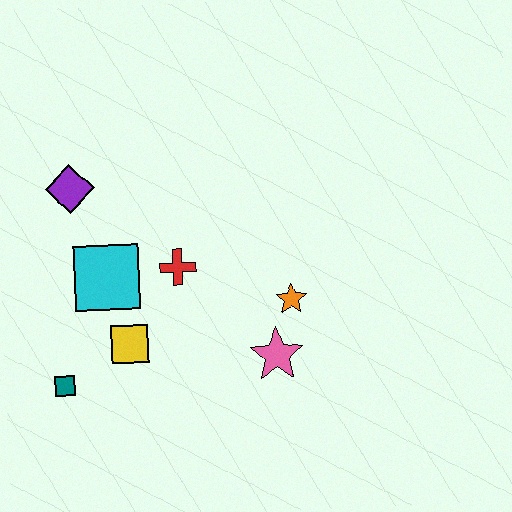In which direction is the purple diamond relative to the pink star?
The purple diamond is to the left of the pink star.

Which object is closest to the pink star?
The orange star is closest to the pink star.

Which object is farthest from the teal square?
The orange star is farthest from the teal square.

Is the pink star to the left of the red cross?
No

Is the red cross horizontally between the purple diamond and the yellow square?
No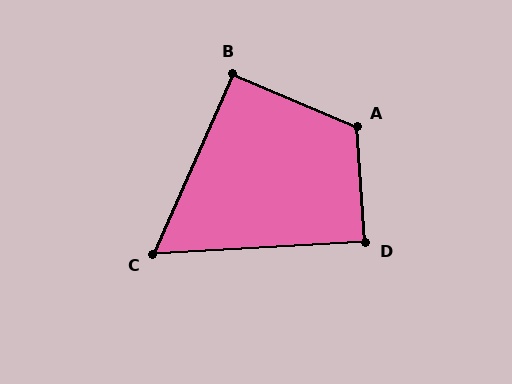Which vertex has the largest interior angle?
A, at approximately 117 degrees.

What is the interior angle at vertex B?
Approximately 91 degrees (approximately right).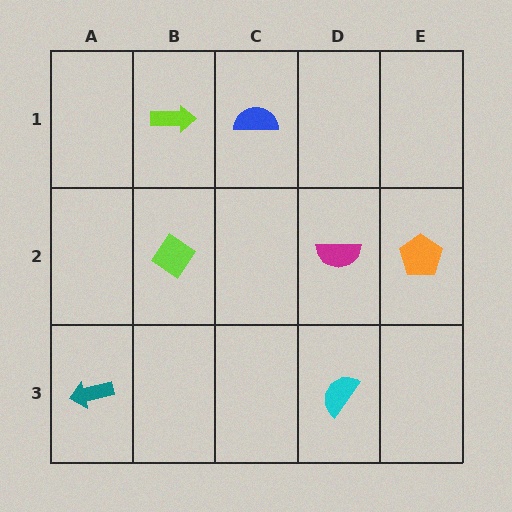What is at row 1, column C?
A blue semicircle.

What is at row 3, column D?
A cyan semicircle.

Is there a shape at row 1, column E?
No, that cell is empty.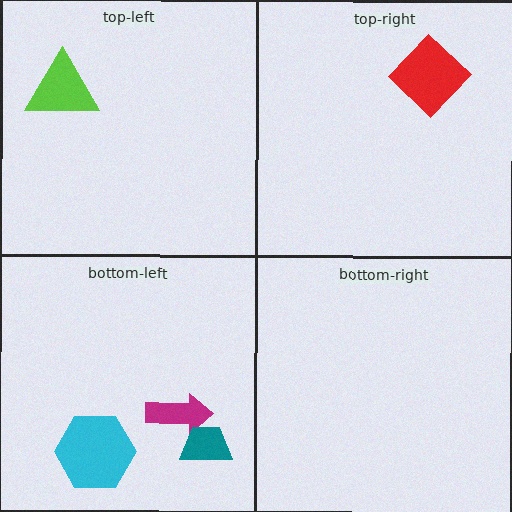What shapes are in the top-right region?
The red diamond.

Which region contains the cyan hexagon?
The bottom-left region.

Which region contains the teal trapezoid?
The bottom-left region.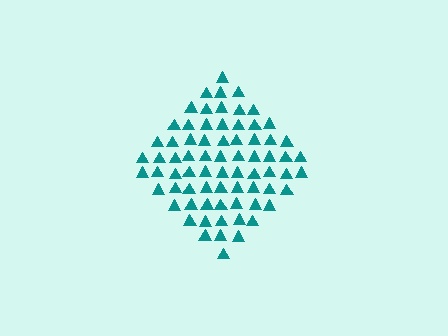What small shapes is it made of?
It is made of small triangles.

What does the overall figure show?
The overall figure shows a diamond.